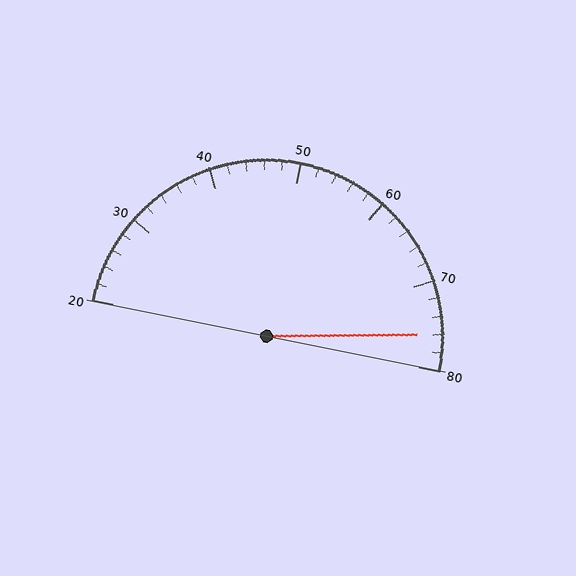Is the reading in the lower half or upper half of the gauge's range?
The reading is in the upper half of the range (20 to 80).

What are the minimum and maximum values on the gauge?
The gauge ranges from 20 to 80.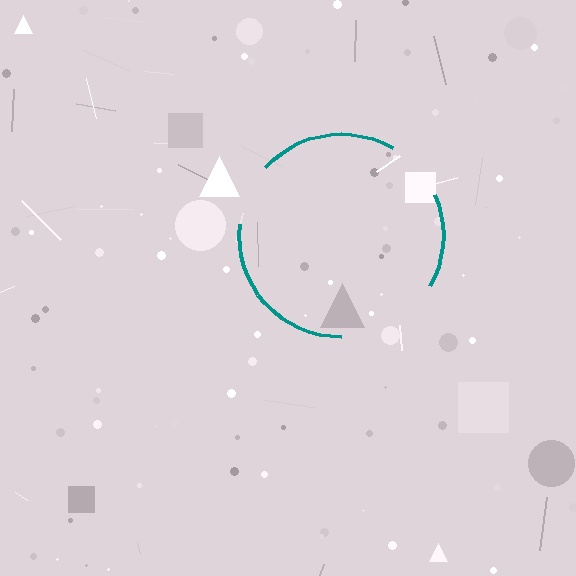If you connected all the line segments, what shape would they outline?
They would outline a circle.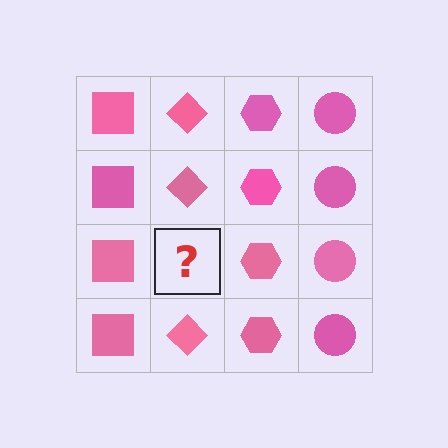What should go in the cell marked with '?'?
The missing cell should contain a pink diamond.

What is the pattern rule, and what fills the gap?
The rule is that each column has a consistent shape. The gap should be filled with a pink diamond.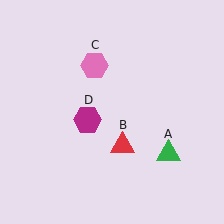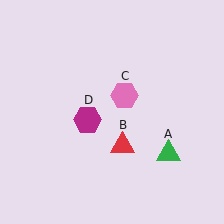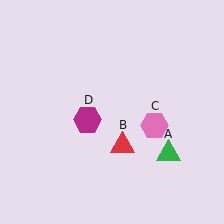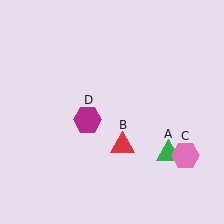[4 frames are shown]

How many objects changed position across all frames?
1 object changed position: pink hexagon (object C).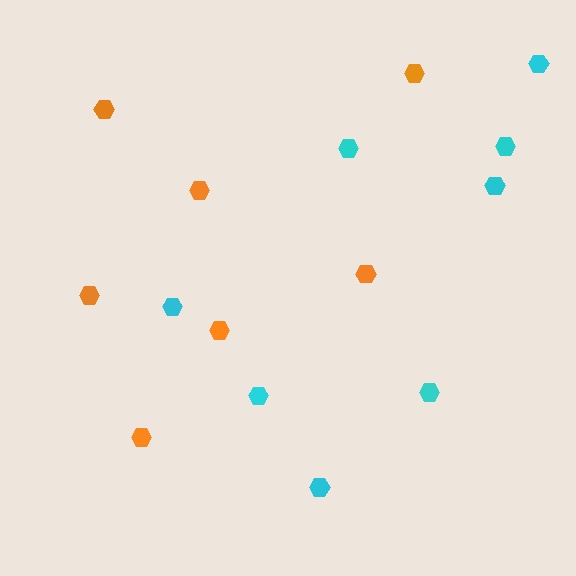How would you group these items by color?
There are 2 groups: one group of orange hexagons (7) and one group of cyan hexagons (8).